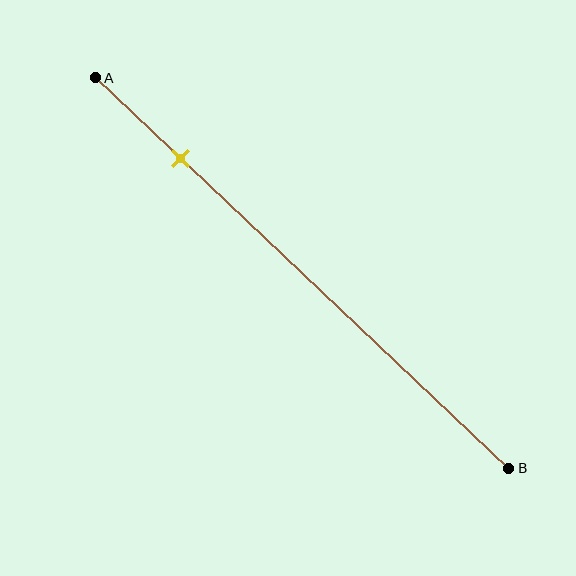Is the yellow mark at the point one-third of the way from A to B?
No, the mark is at about 20% from A, not at the 33% one-third point.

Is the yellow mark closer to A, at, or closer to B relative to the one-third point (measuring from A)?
The yellow mark is closer to point A than the one-third point of segment AB.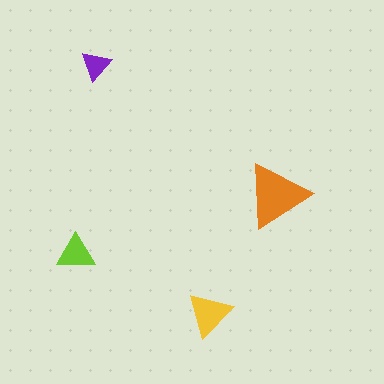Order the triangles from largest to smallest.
the orange one, the yellow one, the lime one, the purple one.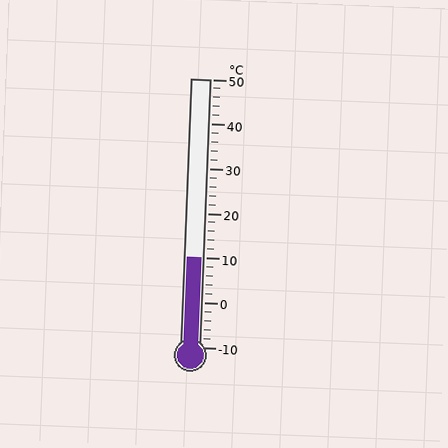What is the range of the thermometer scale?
The thermometer scale ranges from -10°C to 50°C.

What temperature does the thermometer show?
The thermometer shows approximately 10°C.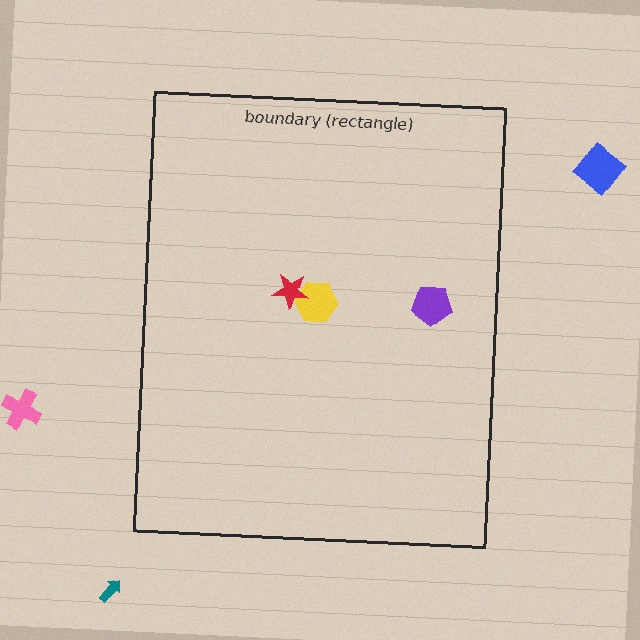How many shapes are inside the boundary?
3 inside, 3 outside.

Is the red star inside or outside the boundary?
Inside.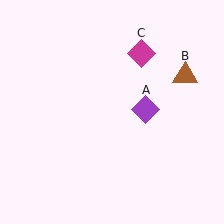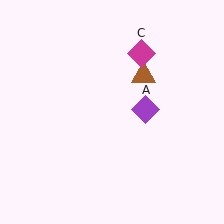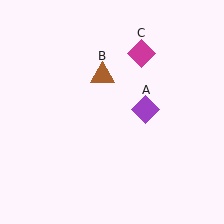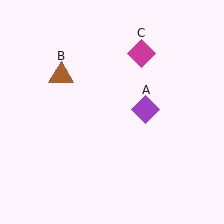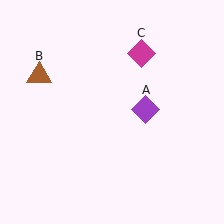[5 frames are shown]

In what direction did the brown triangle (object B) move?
The brown triangle (object B) moved left.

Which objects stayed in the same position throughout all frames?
Purple diamond (object A) and magenta diamond (object C) remained stationary.